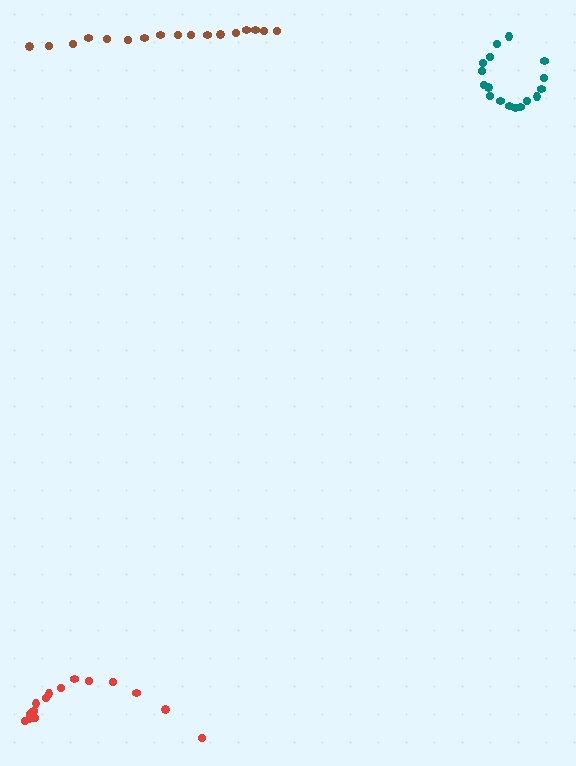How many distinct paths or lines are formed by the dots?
There are 3 distinct paths.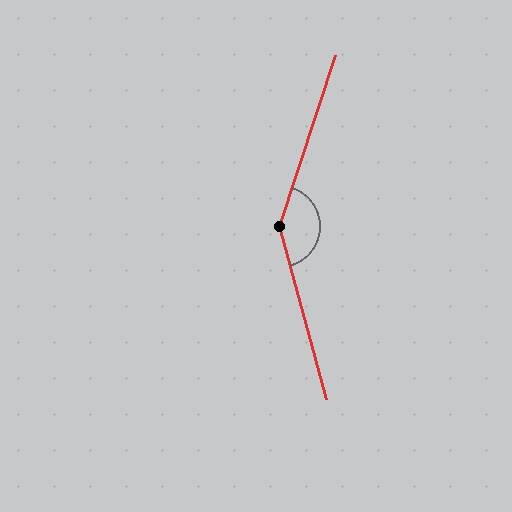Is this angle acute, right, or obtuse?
It is obtuse.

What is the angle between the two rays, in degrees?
Approximately 147 degrees.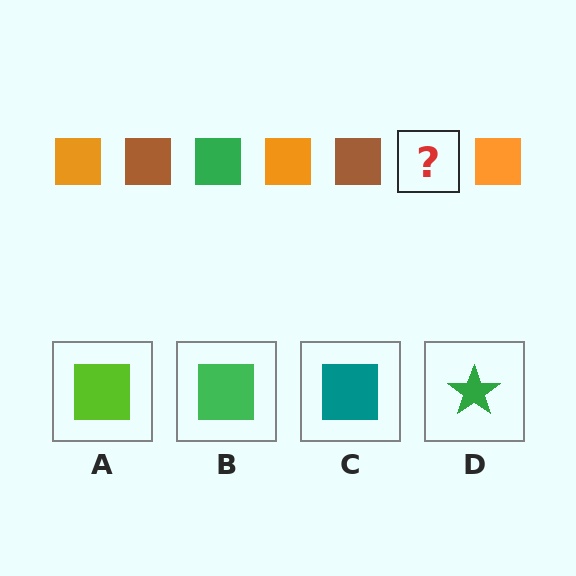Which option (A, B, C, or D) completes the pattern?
B.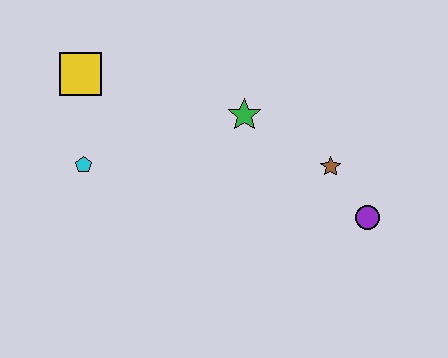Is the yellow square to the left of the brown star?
Yes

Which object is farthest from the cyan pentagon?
The purple circle is farthest from the cyan pentagon.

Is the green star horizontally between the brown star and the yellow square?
Yes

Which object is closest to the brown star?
The purple circle is closest to the brown star.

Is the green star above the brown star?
Yes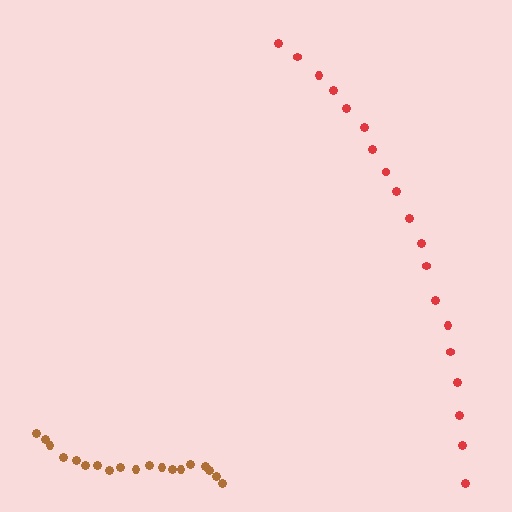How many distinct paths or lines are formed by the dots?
There are 2 distinct paths.